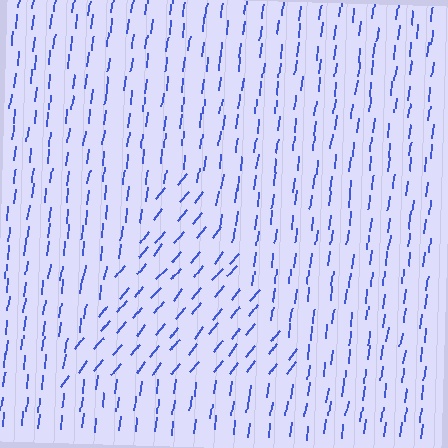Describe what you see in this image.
The image is filled with small blue line segments. A triangle region in the image has lines oriented differently from the surrounding lines, creating a visible texture boundary.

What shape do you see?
I see a triangle.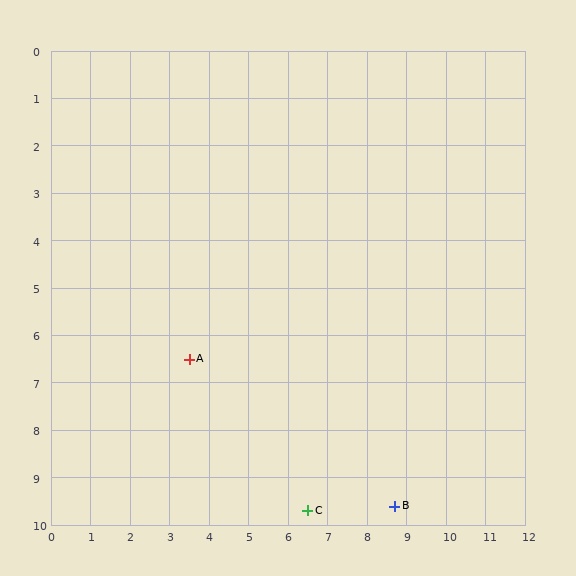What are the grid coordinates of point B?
Point B is at approximately (8.7, 9.6).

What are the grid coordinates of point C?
Point C is at approximately (6.5, 9.7).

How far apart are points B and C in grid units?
Points B and C are about 2.2 grid units apart.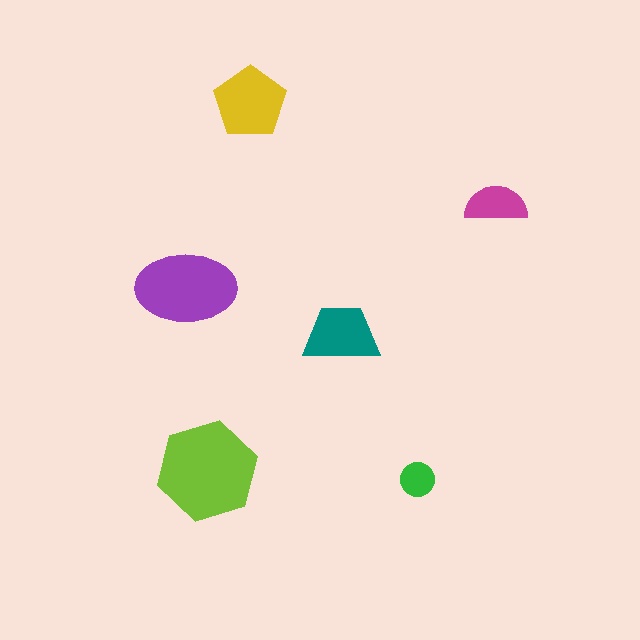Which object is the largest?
The lime hexagon.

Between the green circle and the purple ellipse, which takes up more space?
The purple ellipse.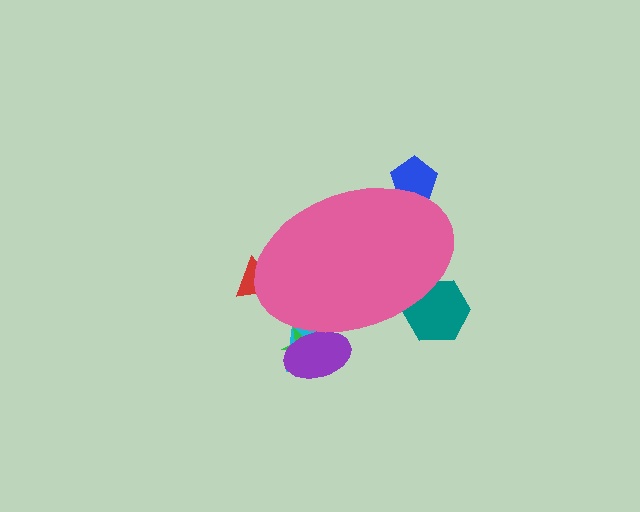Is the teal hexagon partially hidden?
Yes, the teal hexagon is partially hidden behind the pink ellipse.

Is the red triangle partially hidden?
Yes, the red triangle is partially hidden behind the pink ellipse.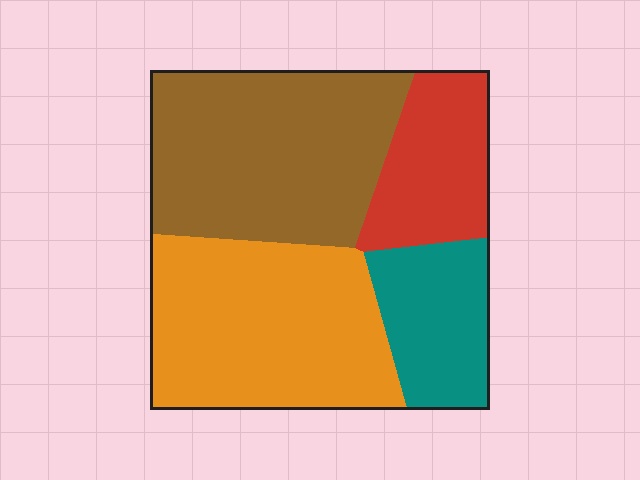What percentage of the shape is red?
Red covers 16% of the shape.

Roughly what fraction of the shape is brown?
Brown covers around 35% of the shape.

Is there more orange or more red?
Orange.